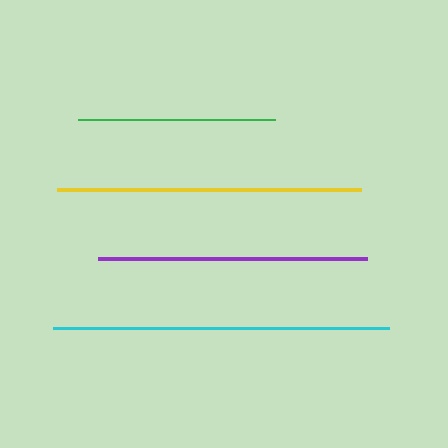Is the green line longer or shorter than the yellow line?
The yellow line is longer than the green line.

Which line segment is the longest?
The cyan line is the longest at approximately 336 pixels.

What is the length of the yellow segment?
The yellow segment is approximately 304 pixels long.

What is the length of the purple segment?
The purple segment is approximately 269 pixels long.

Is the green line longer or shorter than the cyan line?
The cyan line is longer than the green line.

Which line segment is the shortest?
The green line is the shortest at approximately 198 pixels.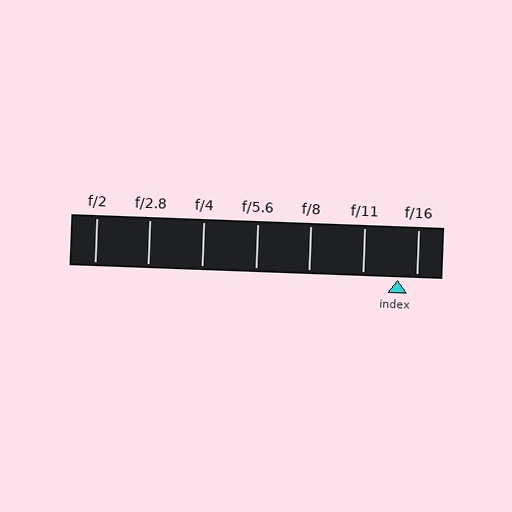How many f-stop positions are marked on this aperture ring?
There are 7 f-stop positions marked.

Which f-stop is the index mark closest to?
The index mark is closest to f/16.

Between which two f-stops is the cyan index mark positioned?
The index mark is between f/11 and f/16.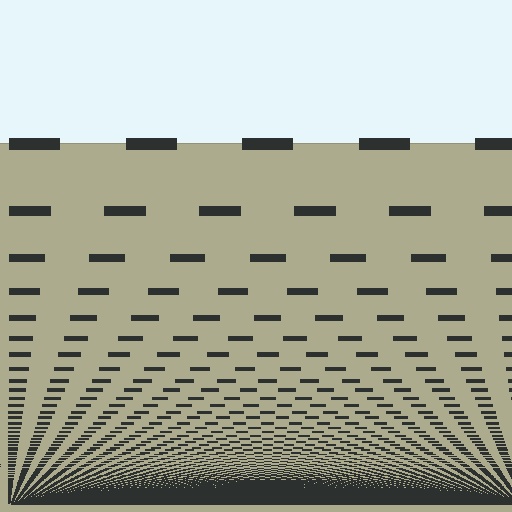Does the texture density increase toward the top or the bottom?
Density increases toward the bottom.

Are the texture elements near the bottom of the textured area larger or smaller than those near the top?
Smaller. The gradient is inverted — elements near the bottom are smaller and denser.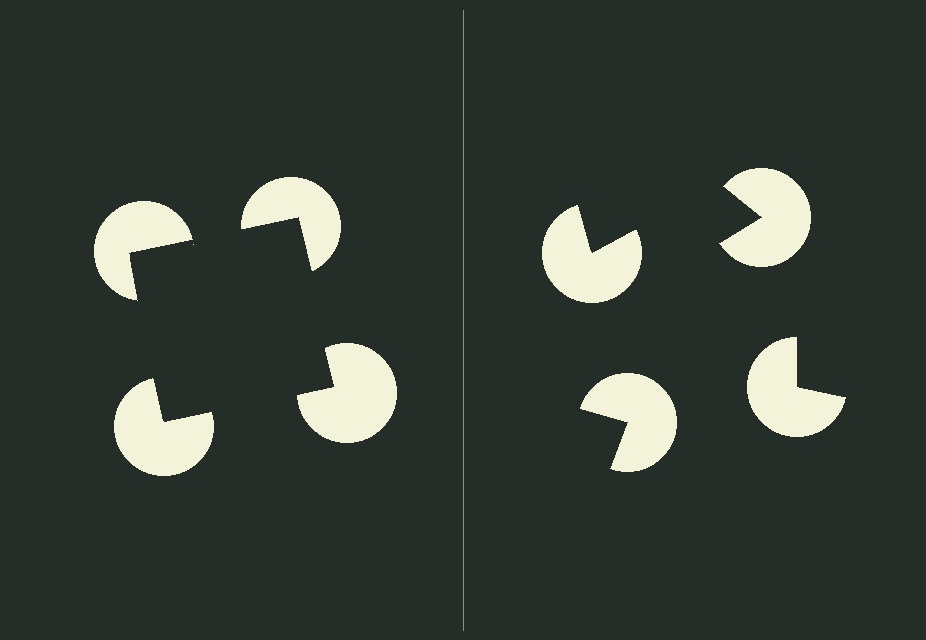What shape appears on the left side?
An illusory square.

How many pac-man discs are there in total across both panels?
8 — 4 on each side.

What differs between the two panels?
The pac-man discs are positioned identically on both sides; only the wedge orientations differ. On the left they align to a square; on the right they are misaligned.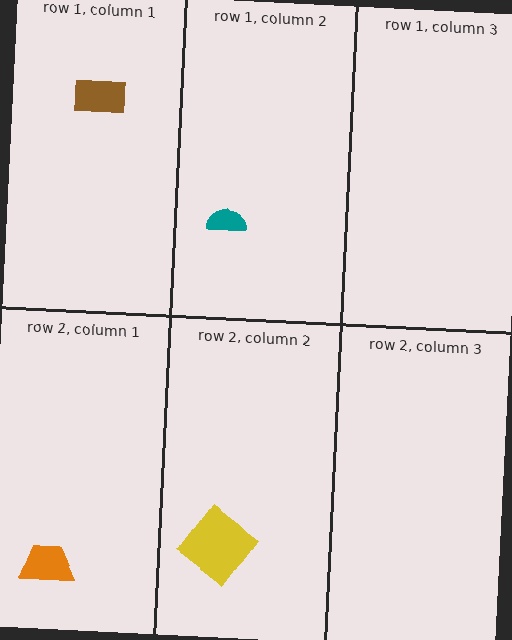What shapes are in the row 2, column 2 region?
The yellow diamond.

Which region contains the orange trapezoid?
The row 2, column 1 region.